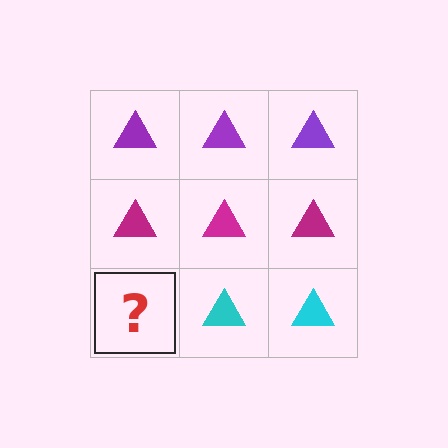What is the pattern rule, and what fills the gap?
The rule is that each row has a consistent color. The gap should be filled with a cyan triangle.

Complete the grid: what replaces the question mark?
The question mark should be replaced with a cyan triangle.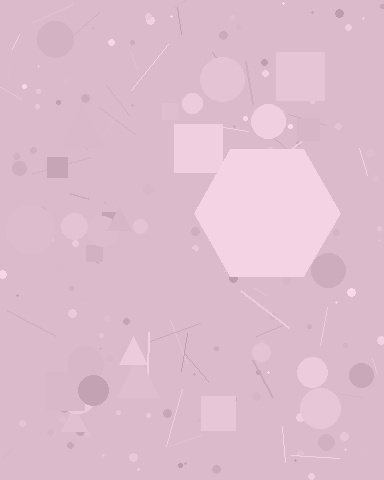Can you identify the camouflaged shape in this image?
The camouflaged shape is a hexagon.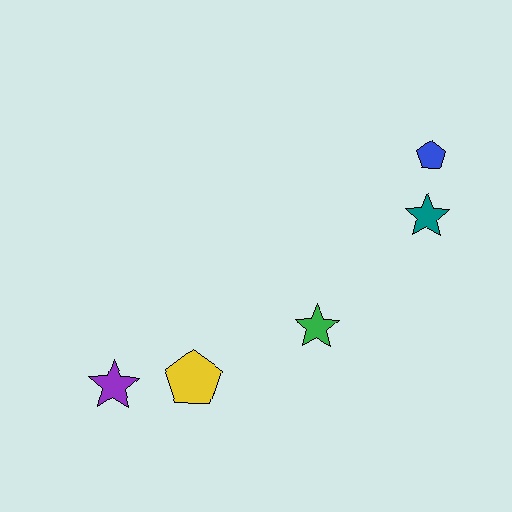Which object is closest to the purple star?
The yellow pentagon is closest to the purple star.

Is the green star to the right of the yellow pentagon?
Yes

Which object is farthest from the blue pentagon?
The purple star is farthest from the blue pentagon.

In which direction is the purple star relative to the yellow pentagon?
The purple star is to the left of the yellow pentagon.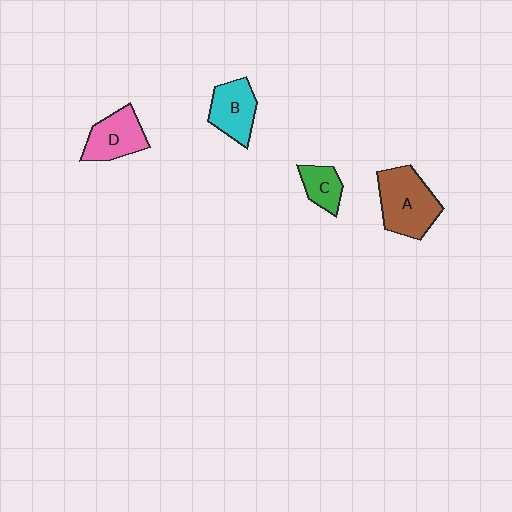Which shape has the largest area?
Shape A (brown).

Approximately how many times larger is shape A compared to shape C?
Approximately 2.2 times.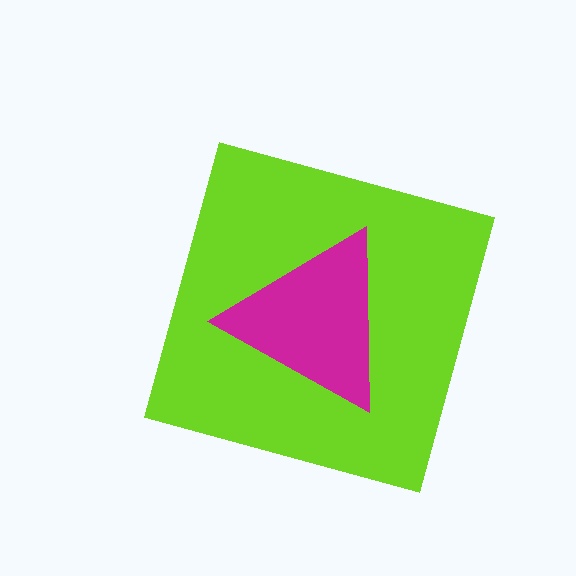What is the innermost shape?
The magenta triangle.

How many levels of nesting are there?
2.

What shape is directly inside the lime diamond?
The magenta triangle.